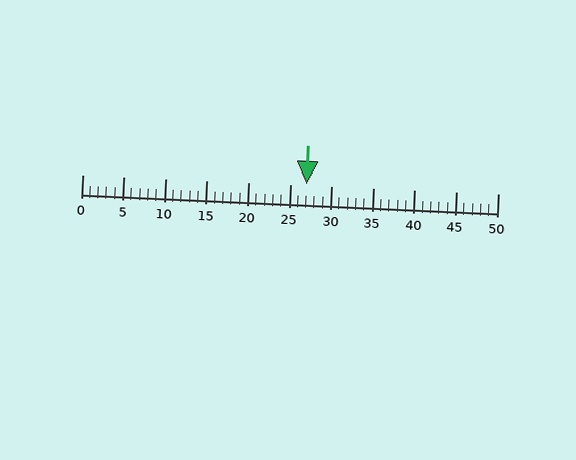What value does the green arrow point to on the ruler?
The green arrow points to approximately 27.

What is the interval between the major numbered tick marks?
The major tick marks are spaced 5 units apart.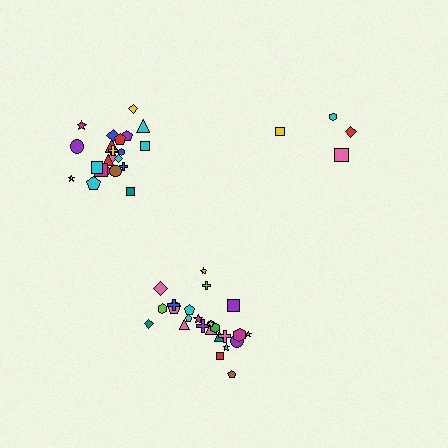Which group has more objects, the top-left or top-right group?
The top-left group.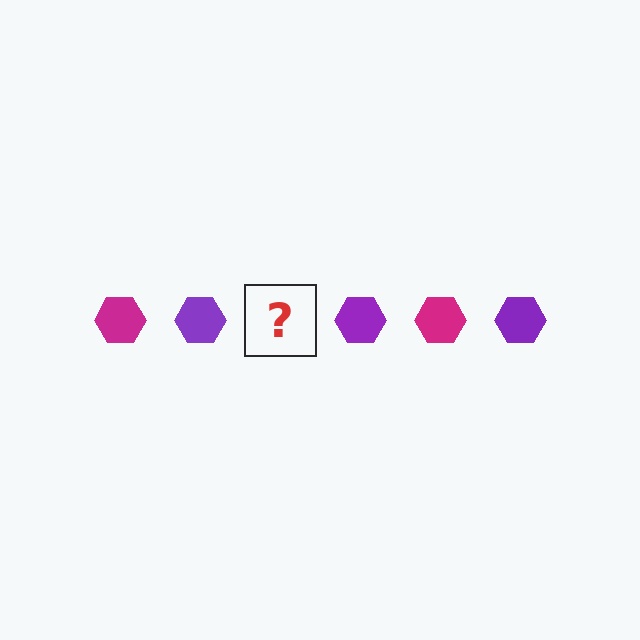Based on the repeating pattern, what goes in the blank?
The blank should be a magenta hexagon.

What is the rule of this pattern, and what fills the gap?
The rule is that the pattern cycles through magenta, purple hexagons. The gap should be filled with a magenta hexagon.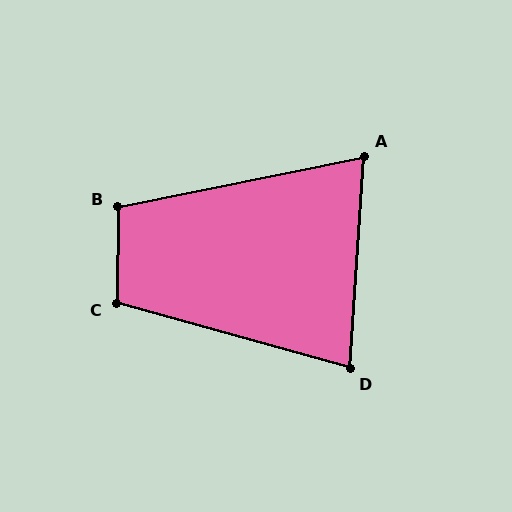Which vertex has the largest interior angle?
C, at approximately 105 degrees.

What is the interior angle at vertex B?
Approximately 102 degrees (obtuse).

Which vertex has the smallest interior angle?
A, at approximately 75 degrees.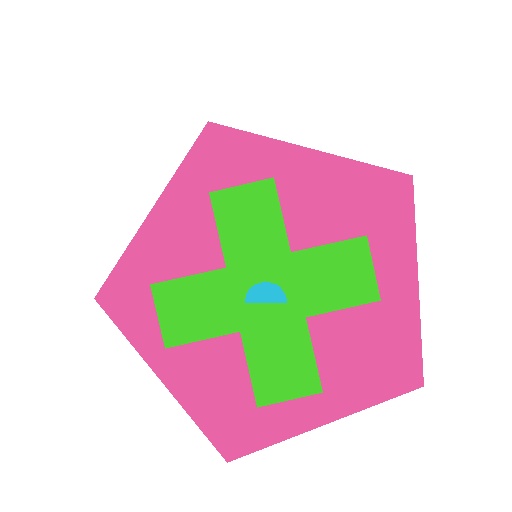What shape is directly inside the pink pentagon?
The lime cross.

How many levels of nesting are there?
3.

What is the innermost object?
The cyan semicircle.